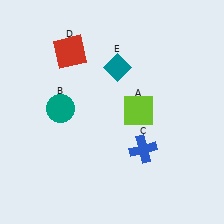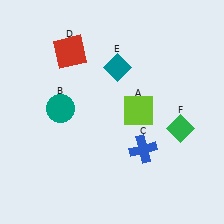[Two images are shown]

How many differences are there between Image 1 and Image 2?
There is 1 difference between the two images.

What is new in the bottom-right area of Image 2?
A green diamond (F) was added in the bottom-right area of Image 2.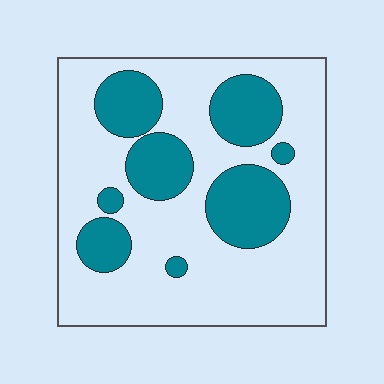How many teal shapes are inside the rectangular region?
8.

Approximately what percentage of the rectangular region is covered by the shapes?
Approximately 30%.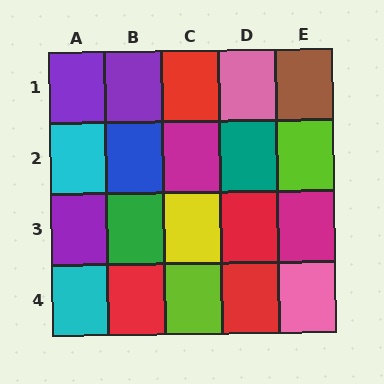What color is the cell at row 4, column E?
Pink.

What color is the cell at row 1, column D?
Pink.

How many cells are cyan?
2 cells are cyan.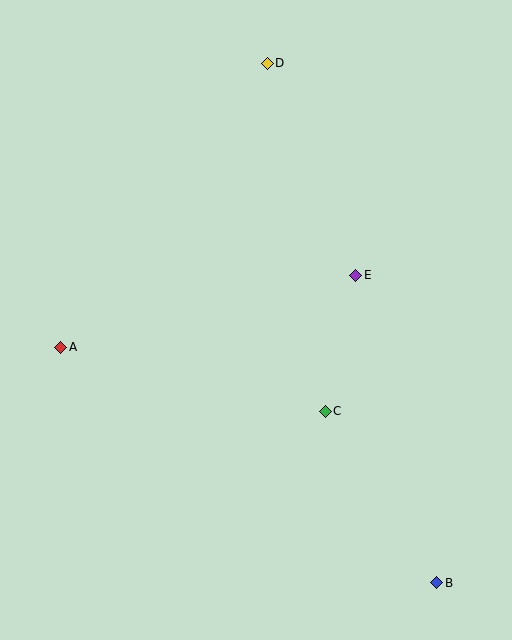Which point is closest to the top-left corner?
Point D is closest to the top-left corner.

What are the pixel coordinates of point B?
Point B is at (437, 583).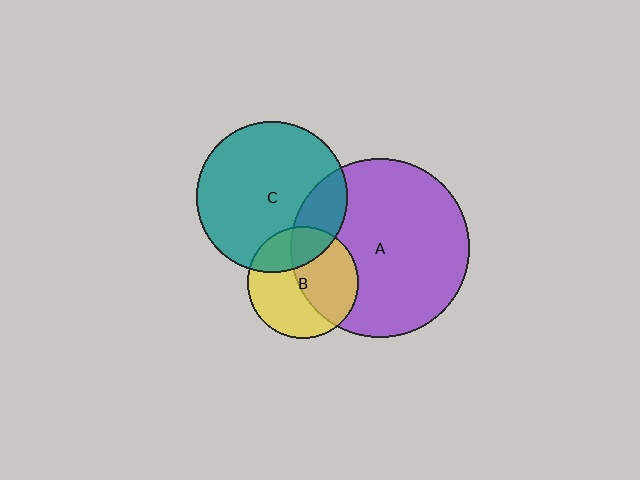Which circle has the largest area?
Circle A (purple).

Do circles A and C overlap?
Yes.